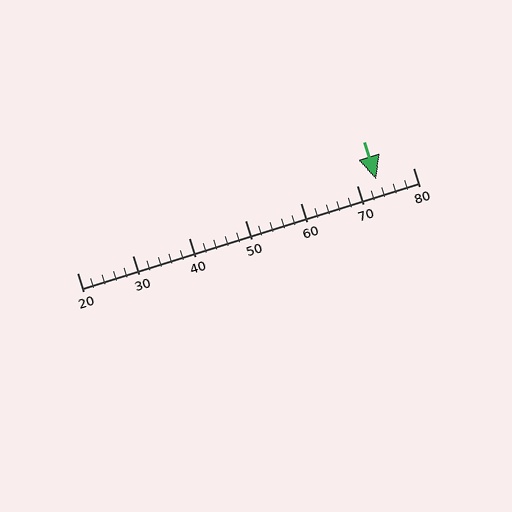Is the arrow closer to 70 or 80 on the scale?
The arrow is closer to 70.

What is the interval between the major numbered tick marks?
The major tick marks are spaced 10 units apart.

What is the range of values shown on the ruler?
The ruler shows values from 20 to 80.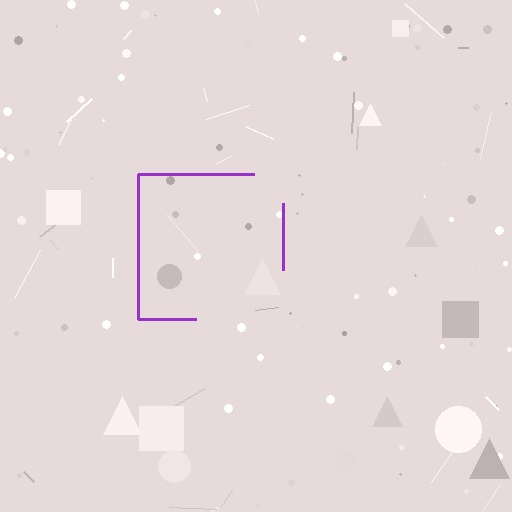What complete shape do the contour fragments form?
The contour fragments form a square.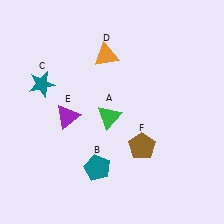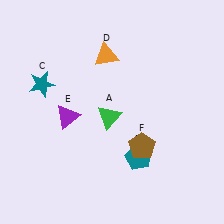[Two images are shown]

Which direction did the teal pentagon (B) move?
The teal pentagon (B) moved right.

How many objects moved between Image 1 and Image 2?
1 object moved between the two images.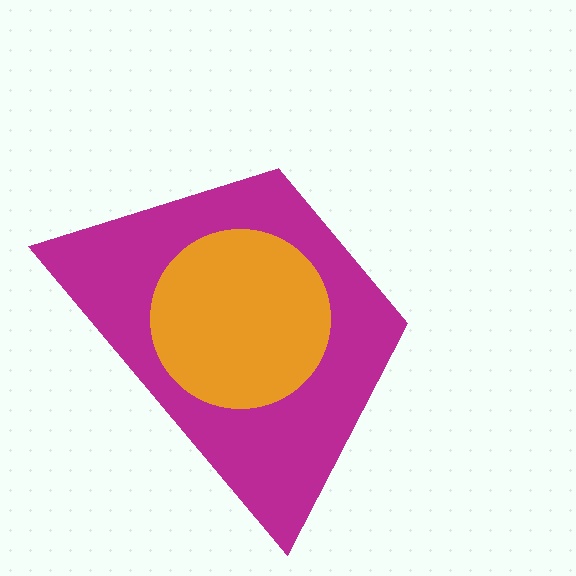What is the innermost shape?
The orange circle.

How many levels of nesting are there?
2.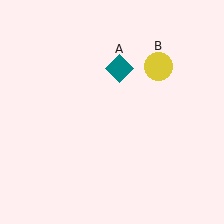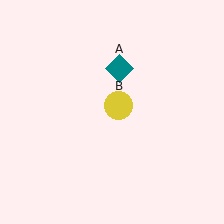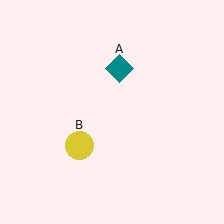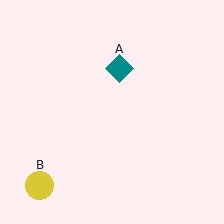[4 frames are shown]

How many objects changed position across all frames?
1 object changed position: yellow circle (object B).